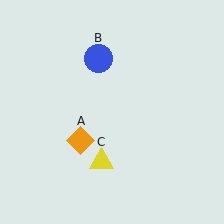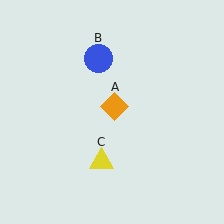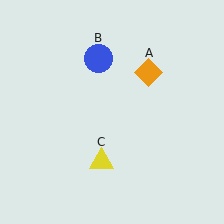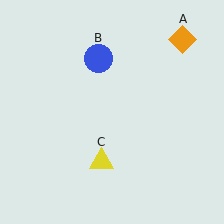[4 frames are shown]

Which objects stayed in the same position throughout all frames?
Blue circle (object B) and yellow triangle (object C) remained stationary.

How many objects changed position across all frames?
1 object changed position: orange diamond (object A).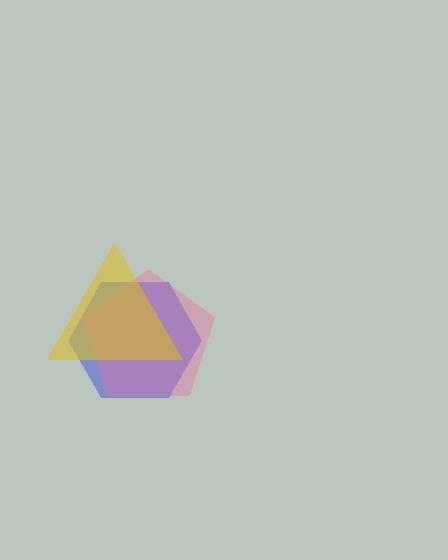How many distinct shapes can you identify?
There are 3 distinct shapes: a blue hexagon, a pink pentagon, a yellow triangle.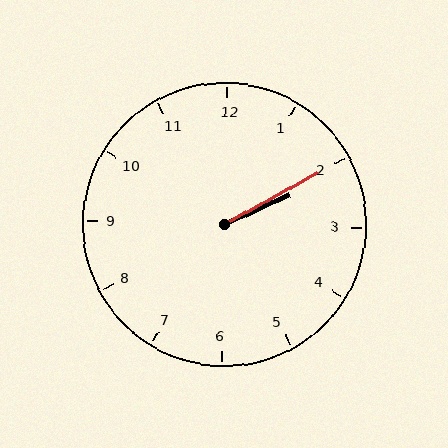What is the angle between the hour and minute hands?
Approximately 5 degrees.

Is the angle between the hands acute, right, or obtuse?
It is acute.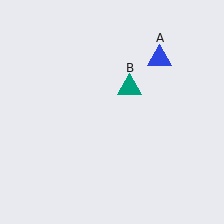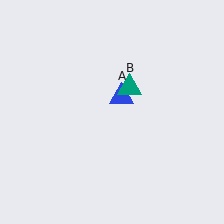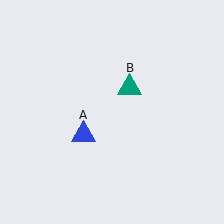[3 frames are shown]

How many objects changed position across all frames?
1 object changed position: blue triangle (object A).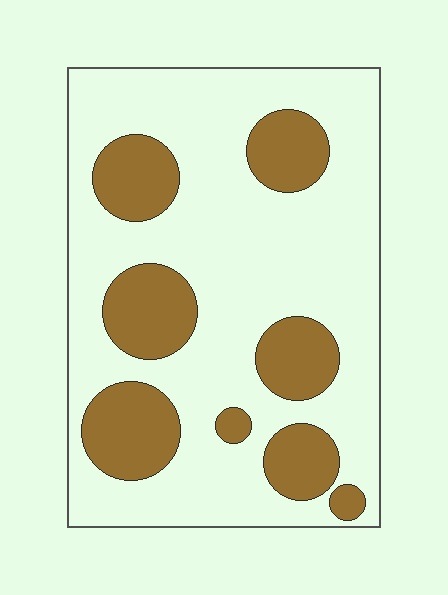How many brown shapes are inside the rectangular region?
8.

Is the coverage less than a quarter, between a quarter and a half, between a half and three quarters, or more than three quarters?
Between a quarter and a half.